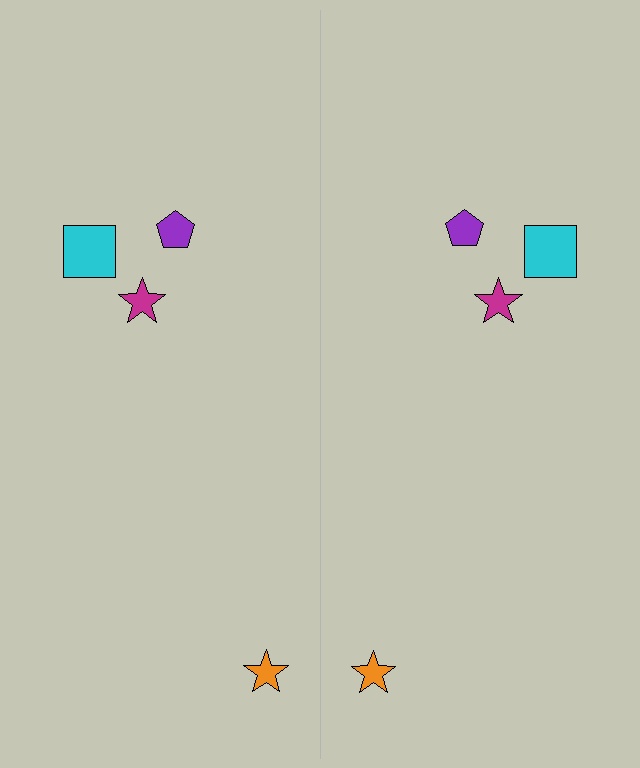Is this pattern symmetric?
Yes, this pattern has bilateral (reflection) symmetry.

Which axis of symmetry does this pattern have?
The pattern has a vertical axis of symmetry running through the center of the image.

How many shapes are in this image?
There are 8 shapes in this image.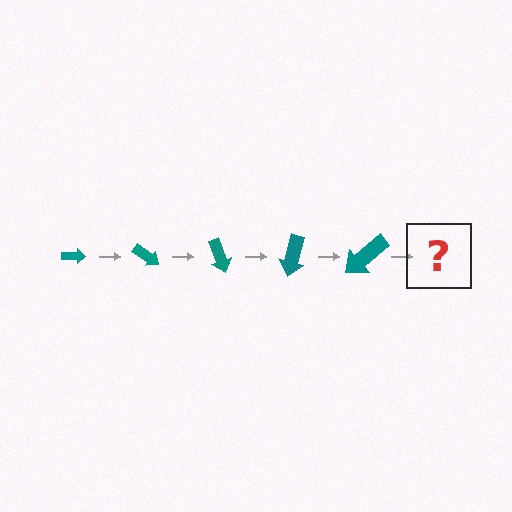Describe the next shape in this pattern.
It should be an arrow, larger than the previous one and rotated 175 degrees from the start.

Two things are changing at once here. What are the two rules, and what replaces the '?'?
The two rules are that the arrow grows larger each step and it rotates 35 degrees each step. The '?' should be an arrow, larger than the previous one and rotated 175 degrees from the start.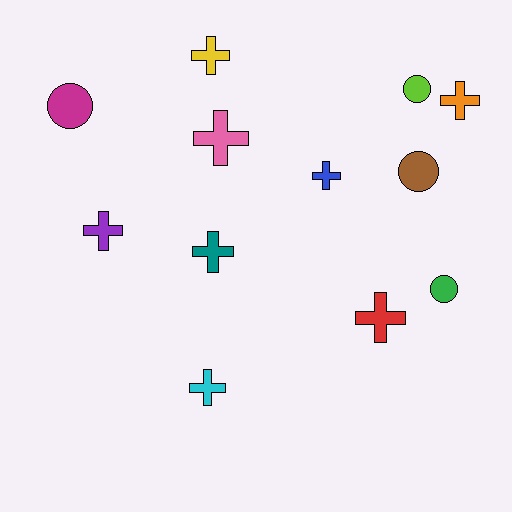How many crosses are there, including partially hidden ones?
There are 8 crosses.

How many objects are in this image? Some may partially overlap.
There are 12 objects.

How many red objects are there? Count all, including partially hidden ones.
There is 1 red object.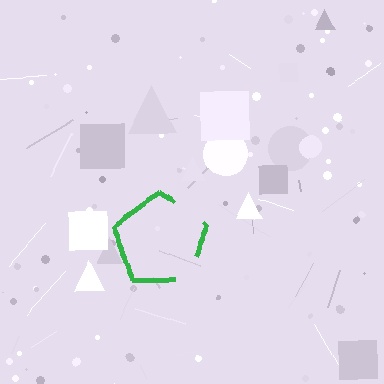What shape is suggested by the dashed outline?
The dashed outline suggests a pentagon.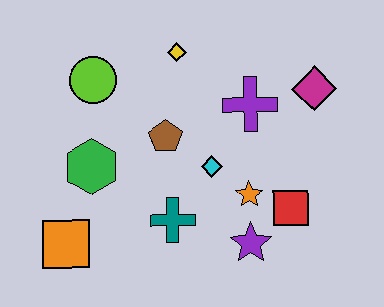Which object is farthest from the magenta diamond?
The orange square is farthest from the magenta diamond.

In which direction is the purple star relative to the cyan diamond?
The purple star is below the cyan diamond.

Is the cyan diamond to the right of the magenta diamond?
No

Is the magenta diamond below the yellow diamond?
Yes